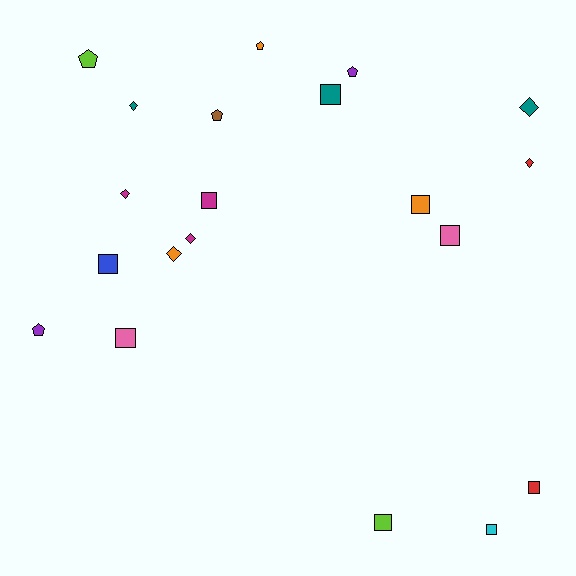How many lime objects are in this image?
There are 2 lime objects.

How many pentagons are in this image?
There are 5 pentagons.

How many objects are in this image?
There are 20 objects.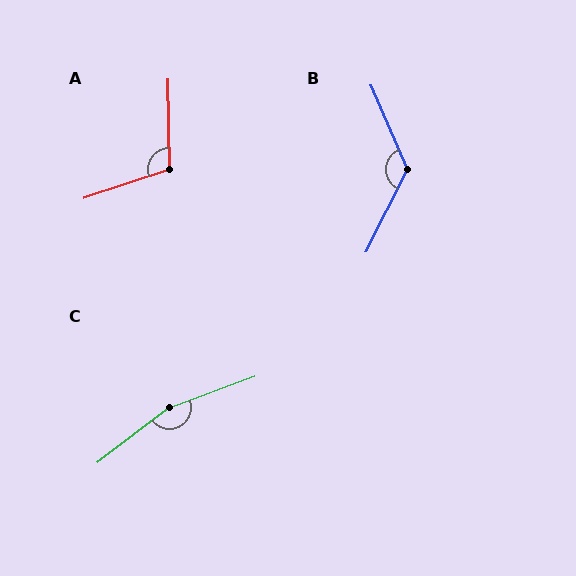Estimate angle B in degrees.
Approximately 130 degrees.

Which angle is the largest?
C, at approximately 163 degrees.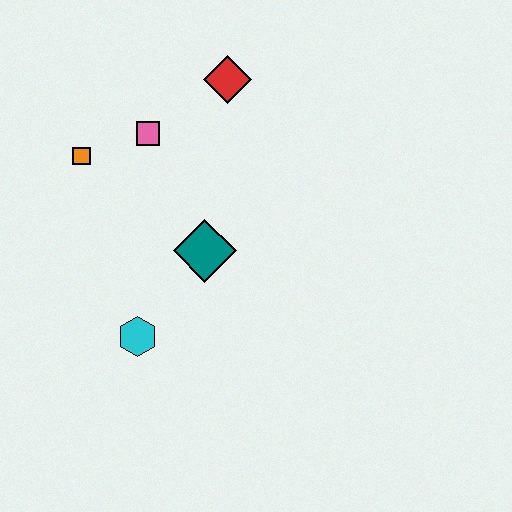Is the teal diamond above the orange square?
No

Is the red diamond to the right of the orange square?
Yes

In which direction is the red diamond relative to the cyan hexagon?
The red diamond is above the cyan hexagon.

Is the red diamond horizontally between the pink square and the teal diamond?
No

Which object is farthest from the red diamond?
The cyan hexagon is farthest from the red diamond.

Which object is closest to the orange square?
The pink square is closest to the orange square.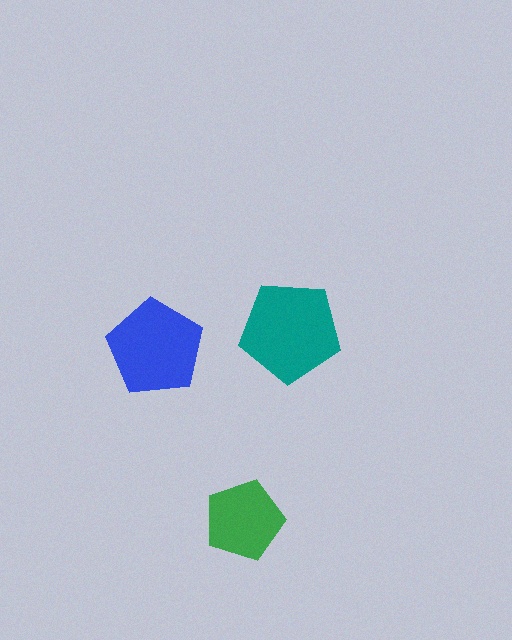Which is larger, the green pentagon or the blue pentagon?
The blue one.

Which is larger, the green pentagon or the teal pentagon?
The teal one.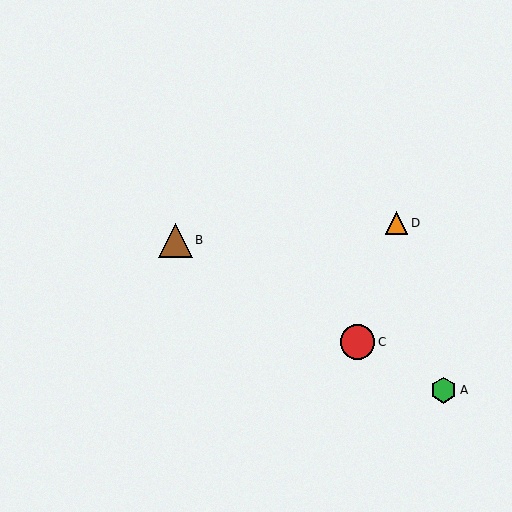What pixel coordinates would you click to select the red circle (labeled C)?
Click at (357, 342) to select the red circle C.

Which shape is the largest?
The red circle (labeled C) is the largest.